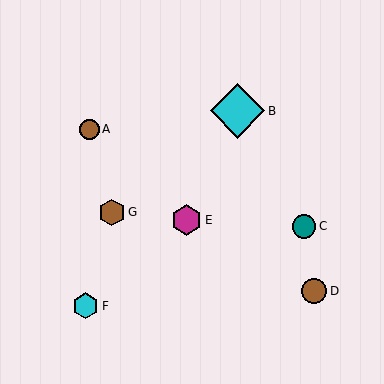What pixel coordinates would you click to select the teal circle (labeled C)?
Click at (304, 226) to select the teal circle C.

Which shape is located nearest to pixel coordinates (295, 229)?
The teal circle (labeled C) at (304, 226) is nearest to that location.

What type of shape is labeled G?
Shape G is a brown hexagon.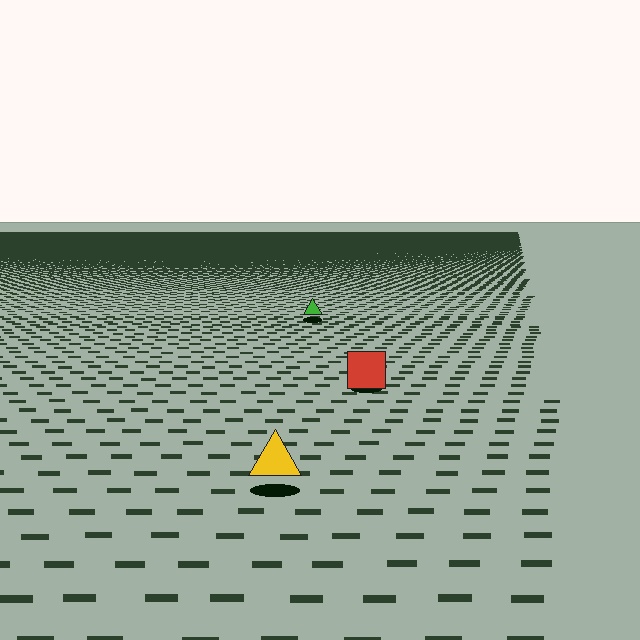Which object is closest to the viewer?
The yellow triangle is closest. The texture marks near it are larger and more spread out.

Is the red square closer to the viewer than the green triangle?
Yes. The red square is closer — you can tell from the texture gradient: the ground texture is coarser near it.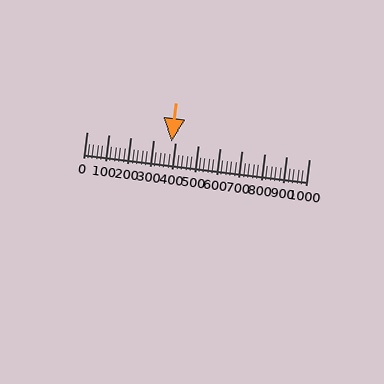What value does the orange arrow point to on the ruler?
The orange arrow points to approximately 383.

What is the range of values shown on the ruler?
The ruler shows values from 0 to 1000.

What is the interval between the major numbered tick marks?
The major tick marks are spaced 100 units apart.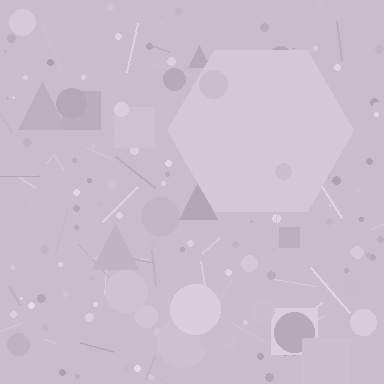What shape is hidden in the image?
A hexagon is hidden in the image.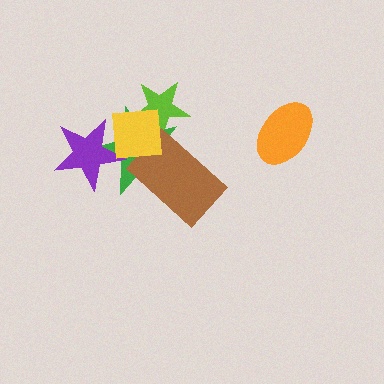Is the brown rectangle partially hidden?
Yes, it is partially covered by another shape.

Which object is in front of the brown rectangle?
The yellow square is in front of the brown rectangle.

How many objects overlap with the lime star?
2 objects overlap with the lime star.